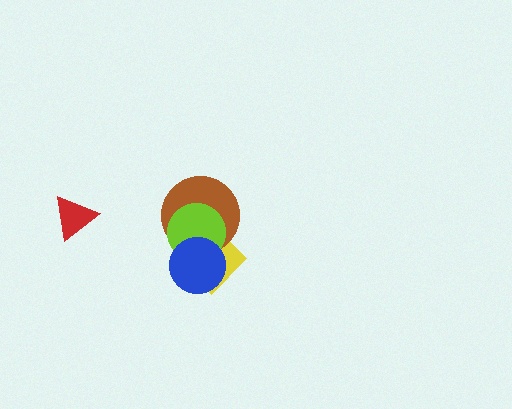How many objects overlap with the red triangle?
0 objects overlap with the red triangle.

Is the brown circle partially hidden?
Yes, it is partially covered by another shape.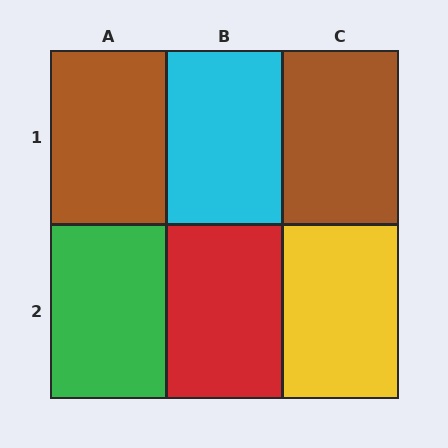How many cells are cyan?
1 cell is cyan.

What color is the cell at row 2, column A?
Green.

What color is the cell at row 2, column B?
Red.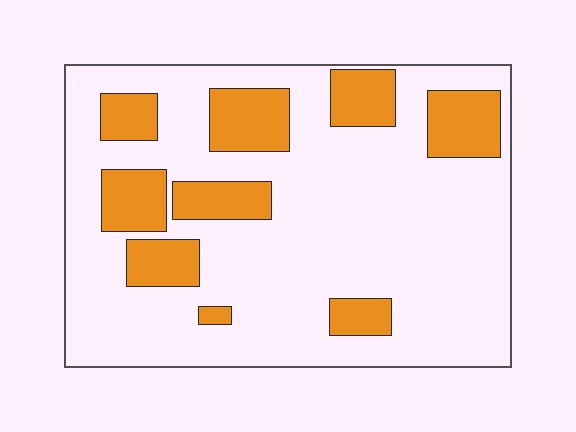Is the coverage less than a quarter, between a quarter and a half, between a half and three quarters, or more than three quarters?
Less than a quarter.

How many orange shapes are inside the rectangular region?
9.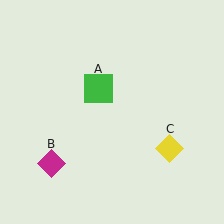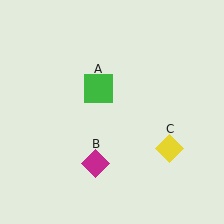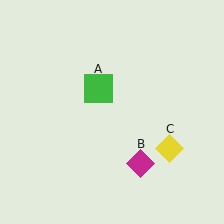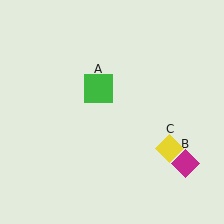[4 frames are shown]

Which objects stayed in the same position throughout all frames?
Green square (object A) and yellow diamond (object C) remained stationary.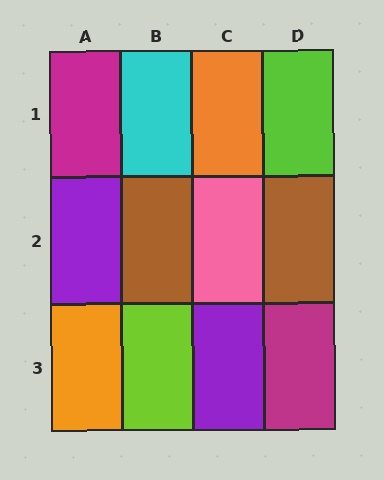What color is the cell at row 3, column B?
Lime.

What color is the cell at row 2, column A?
Purple.